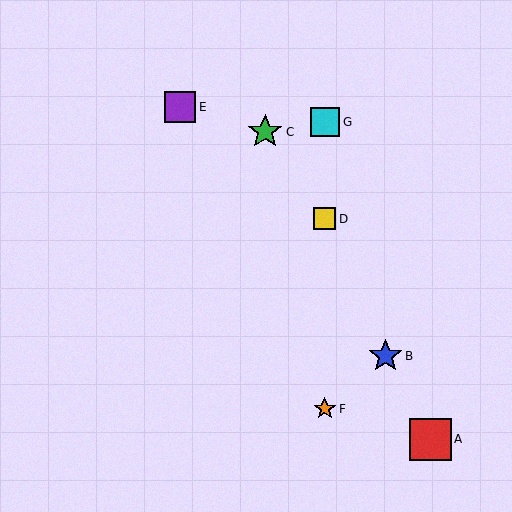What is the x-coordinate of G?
Object G is at x≈325.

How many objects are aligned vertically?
3 objects (D, F, G) are aligned vertically.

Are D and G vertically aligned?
Yes, both are at x≈325.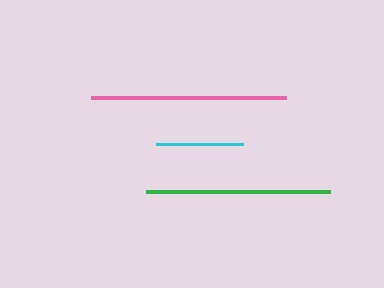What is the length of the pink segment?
The pink segment is approximately 195 pixels long.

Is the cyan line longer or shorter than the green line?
The green line is longer than the cyan line.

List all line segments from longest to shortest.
From longest to shortest: pink, green, cyan.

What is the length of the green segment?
The green segment is approximately 184 pixels long.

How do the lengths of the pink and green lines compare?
The pink and green lines are approximately the same length.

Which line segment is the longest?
The pink line is the longest at approximately 195 pixels.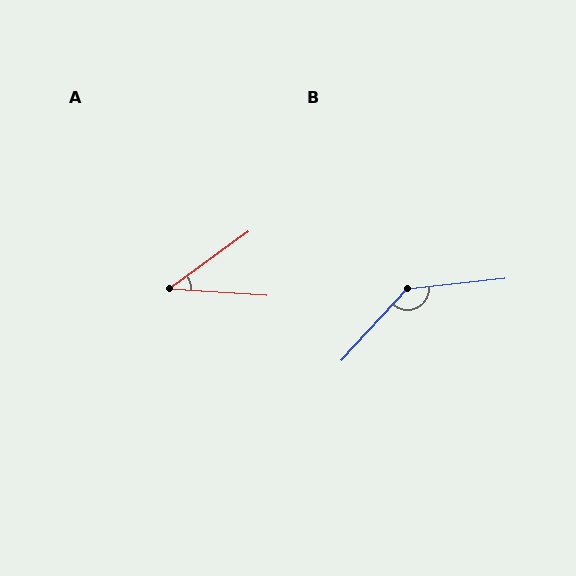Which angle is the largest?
B, at approximately 139 degrees.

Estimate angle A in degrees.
Approximately 40 degrees.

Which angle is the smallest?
A, at approximately 40 degrees.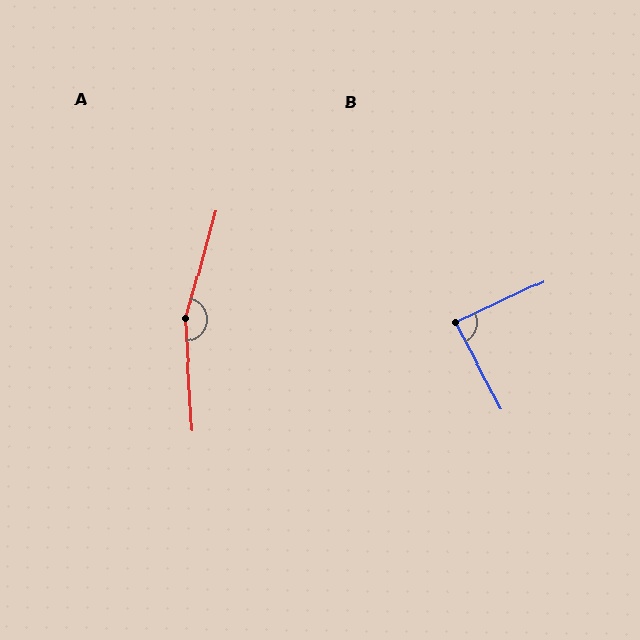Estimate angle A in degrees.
Approximately 161 degrees.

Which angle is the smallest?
B, at approximately 87 degrees.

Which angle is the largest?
A, at approximately 161 degrees.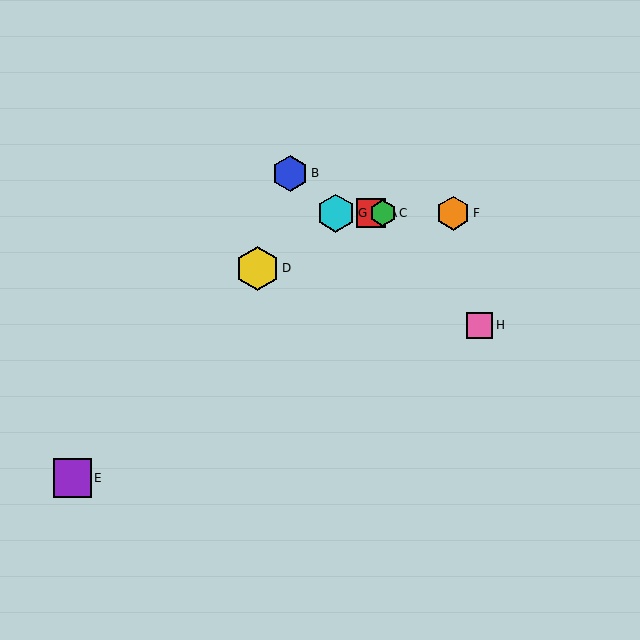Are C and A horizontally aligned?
Yes, both are at y≈213.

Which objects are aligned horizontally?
Objects A, C, F, G are aligned horizontally.